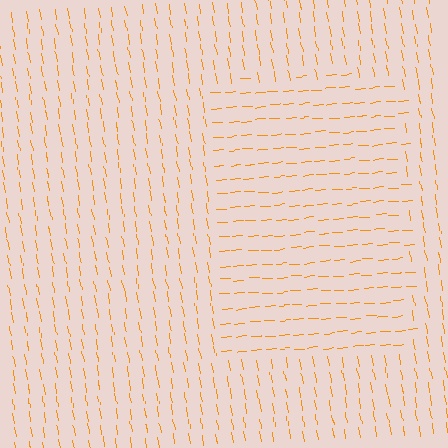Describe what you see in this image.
The image is filled with small orange line segments. A rectangle region in the image has lines oriented differently from the surrounding lines, creating a visible texture boundary.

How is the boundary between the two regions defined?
The boundary is defined purely by a change in line orientation (approximately 84 degrees difference). All lines are the same color and thickness.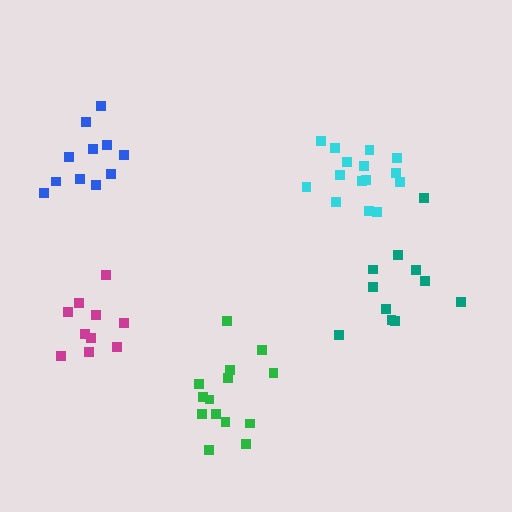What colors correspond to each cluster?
The clusters are colored: cyan, blue, teal, green, magenta.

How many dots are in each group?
Group 1: 15 dots, Group 2: 11 dots, Group 3: 11 dots, Group 4: 14 dots, Group 5: 10 dots (61 total).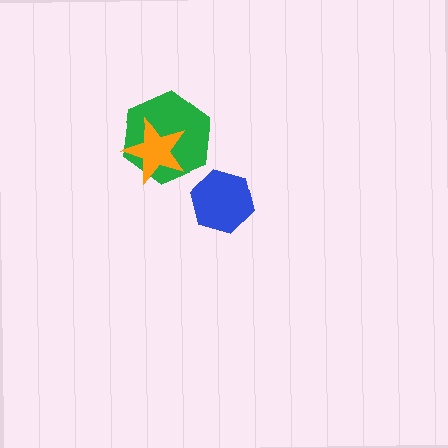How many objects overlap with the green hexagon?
1 object overlaps with the green hexagon.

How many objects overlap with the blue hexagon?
0 objects overlap with the blue hexagon.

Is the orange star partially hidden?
No, no other shape covers it.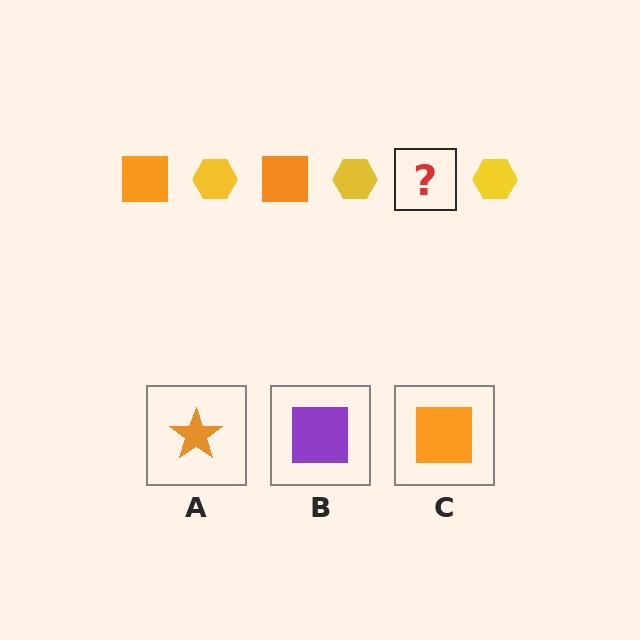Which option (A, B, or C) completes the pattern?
C.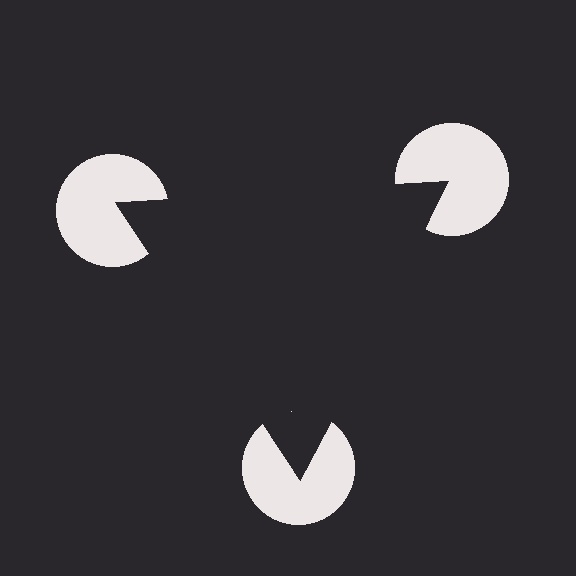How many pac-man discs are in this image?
There are 3 — one at each vertex of the illusory triangle.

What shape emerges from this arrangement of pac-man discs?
An illusory triangle — its edges are inferred from the aligned wedge cuts in the pac-man discs, not physically drawn.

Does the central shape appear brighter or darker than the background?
It typically appears slightly darker than the background, even though no actual brightness change is drawn.